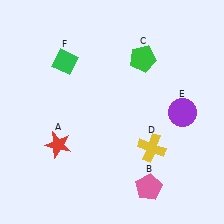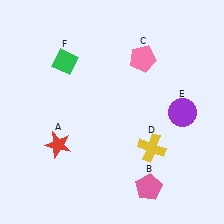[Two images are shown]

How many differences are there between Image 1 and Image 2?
There is 1 difference between the two images.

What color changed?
The pentagon (C) changed from green in Image 1 to pink in Image 2.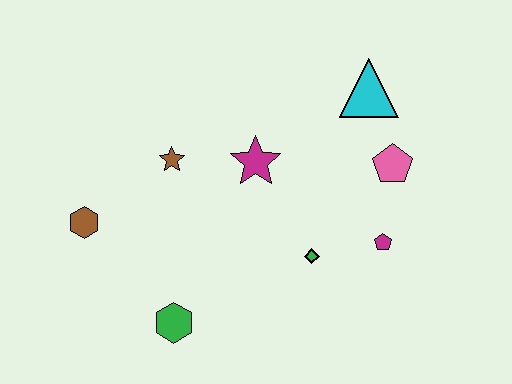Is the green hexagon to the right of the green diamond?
No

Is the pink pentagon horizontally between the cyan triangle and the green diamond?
No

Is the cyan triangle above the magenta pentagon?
Yes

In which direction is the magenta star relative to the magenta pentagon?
The magenta star is to the left of the magenta pentagon.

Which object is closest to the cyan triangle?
The pink pentagon is closest to the cyan triangle.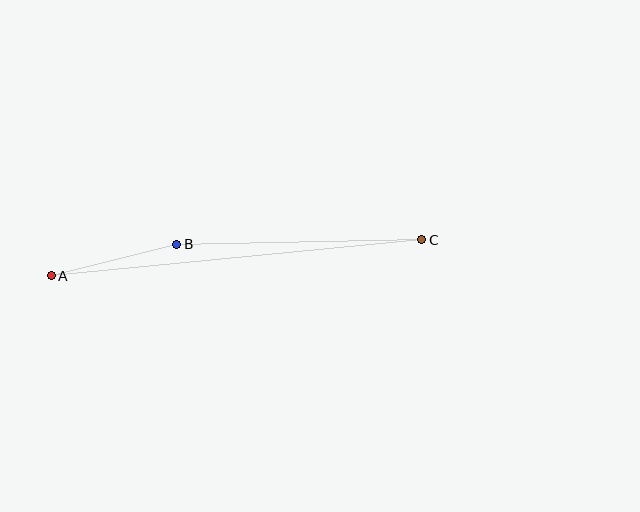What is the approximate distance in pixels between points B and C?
The distance between B and C is approximately 245 pixels.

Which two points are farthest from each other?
Points A and C are farthest from each other.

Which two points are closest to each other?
Points A and B are closest to each other.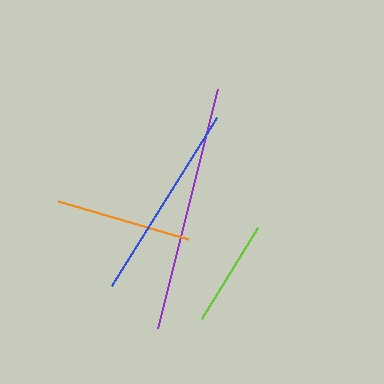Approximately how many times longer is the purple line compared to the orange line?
The purple line is approximately 1.8 times the length of the orange line.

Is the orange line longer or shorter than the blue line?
The blue line is longer than the orange line.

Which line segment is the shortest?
The lime line is the shortest at approximately 107 pixels.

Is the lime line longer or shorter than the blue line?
The blue line is longer than the lime line.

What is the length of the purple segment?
The purple segment is approximately 247 pixels long.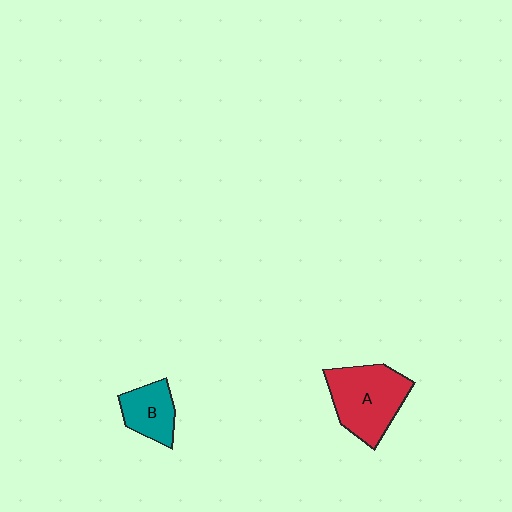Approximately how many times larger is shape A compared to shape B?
Approximately 1.8 times.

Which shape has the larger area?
Shape A (red).